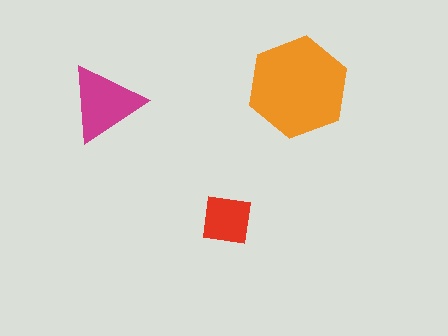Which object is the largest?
The orange hexagon.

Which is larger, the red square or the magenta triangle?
The magenta triangle.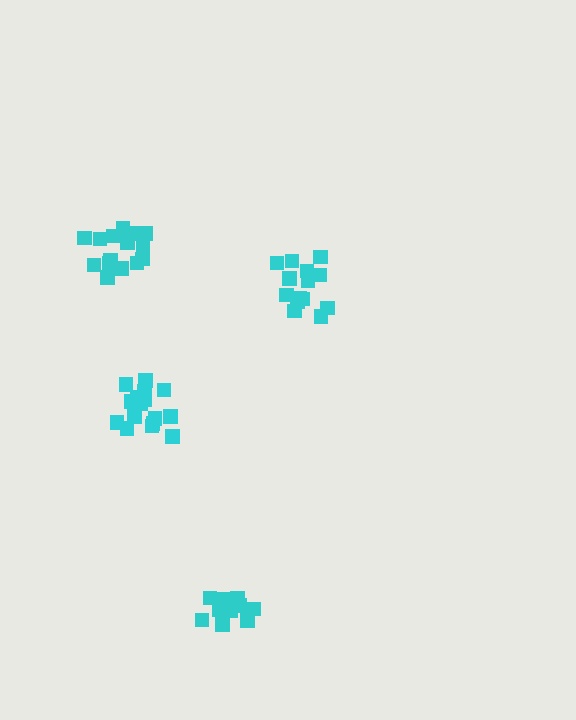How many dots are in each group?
Group 1: 17 dots, Group 2: 14 dots, Group 3: 15 dots, Group 4: 13 dots (59 total).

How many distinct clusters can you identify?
There are 4 distinct clusters.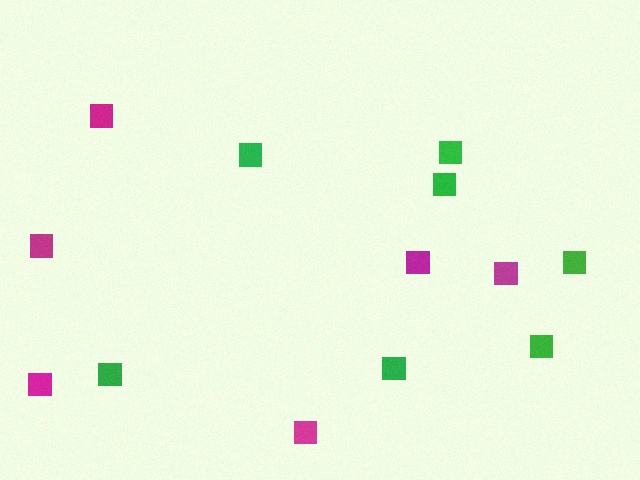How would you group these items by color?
There are 2 groups: one group of green squares (7) and one group of magenta squares (6).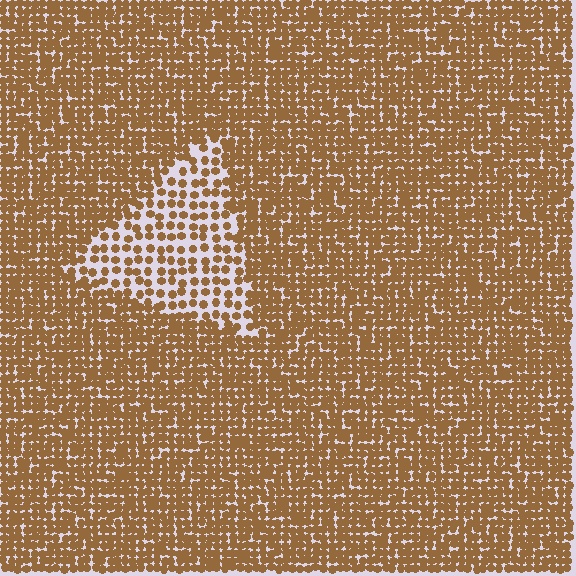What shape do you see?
I see a triangle.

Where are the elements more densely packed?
The elements are more densely packed outside the triangle boundary.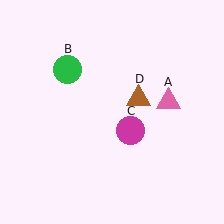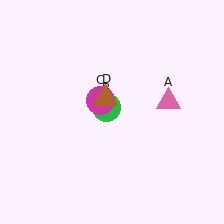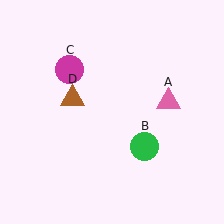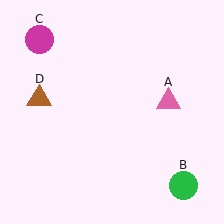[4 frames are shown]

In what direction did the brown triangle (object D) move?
The brown triangle (object D) moved left.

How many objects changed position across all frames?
3 objects changed position: green circle (object B), magenta circle (object C), brown triangle (object D).